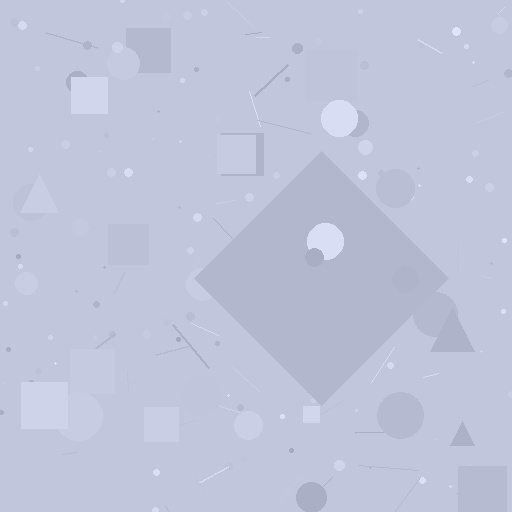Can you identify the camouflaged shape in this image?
The camouflaged shape is a diamond.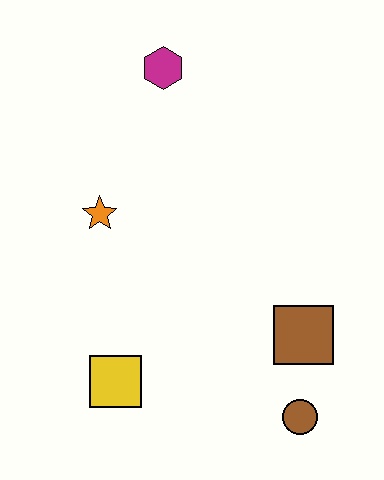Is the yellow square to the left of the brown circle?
Yes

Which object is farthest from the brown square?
The magenta hexagon is farthest from the brown square.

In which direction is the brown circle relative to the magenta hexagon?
The brown circle is below the magenta hexagon.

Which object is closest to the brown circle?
The brown square is closest to the brown circle.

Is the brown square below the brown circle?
No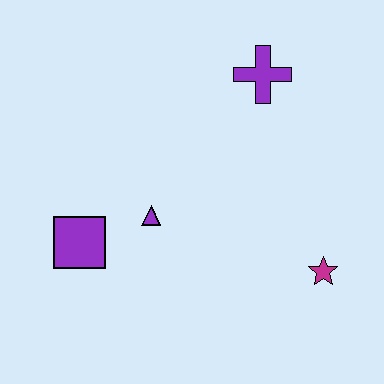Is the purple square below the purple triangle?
Yes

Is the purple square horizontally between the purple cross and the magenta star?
No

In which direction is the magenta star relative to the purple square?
The magenta star is to the right of the purple square.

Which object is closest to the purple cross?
The purple triangle is closest to the purple cross.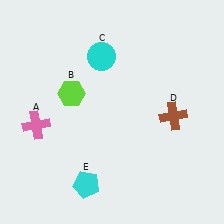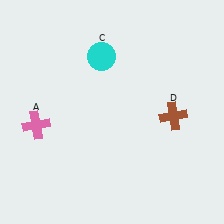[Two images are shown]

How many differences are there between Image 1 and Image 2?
There are 2 differences between the two images.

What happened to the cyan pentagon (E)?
The cyan pentagon (E) was removed in Image 2. It was in the bottom-left area of Image 1.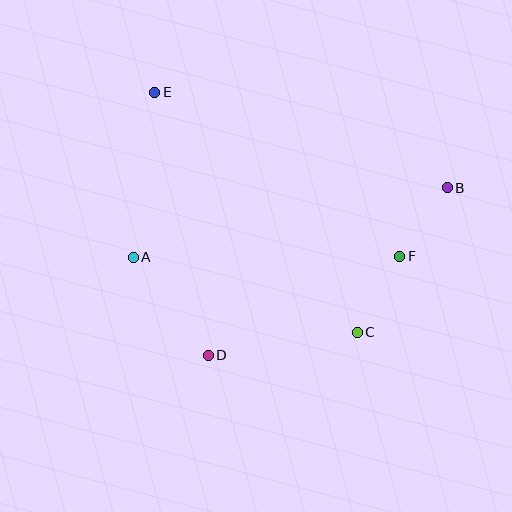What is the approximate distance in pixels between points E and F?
The distance between E and F is approximately 295 pixels.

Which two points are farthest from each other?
Points A and B are farthest from each other.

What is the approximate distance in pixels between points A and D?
The distance between A and D is approximately 123 pixels.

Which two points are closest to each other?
Points B and F are closest to each other.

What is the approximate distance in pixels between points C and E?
The distance between C and E is approximately 314 pixels.